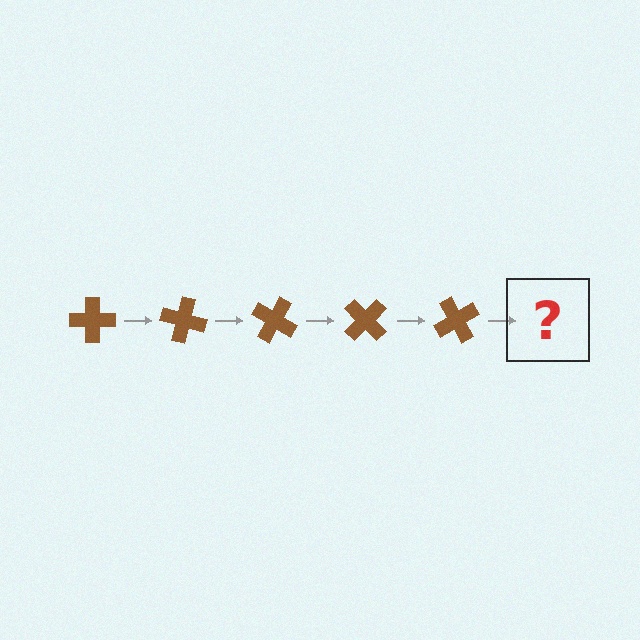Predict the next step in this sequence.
The next step is a brown cross rotated 75 degrees.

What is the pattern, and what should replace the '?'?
The pattern is that the cross rotates 15 degrees each step. The '?' should be a brown cross rotated 75 degrees.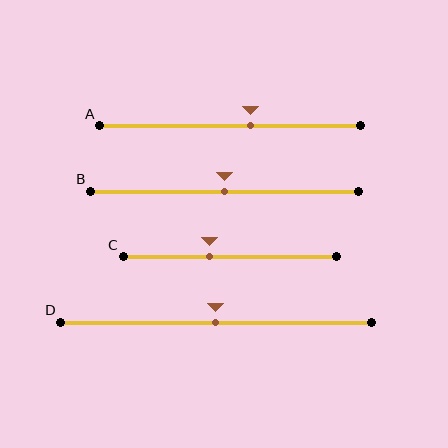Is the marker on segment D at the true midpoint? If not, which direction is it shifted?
Yes, the marker on segment D is at the true midpoint.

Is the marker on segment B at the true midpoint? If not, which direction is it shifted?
Yes, the marker on segment B is at the true midpoint.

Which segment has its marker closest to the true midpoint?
Segment B has its marker closest to the true midpoint.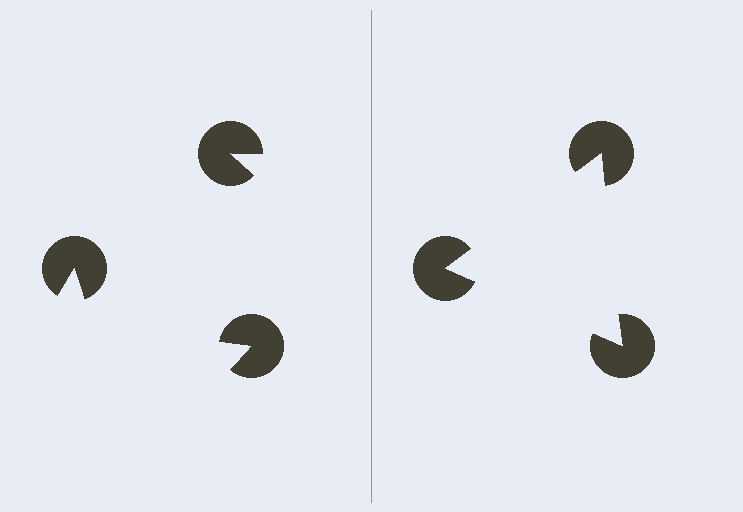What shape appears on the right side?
An illusory triangle.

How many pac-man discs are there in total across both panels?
6 — 3 on each side.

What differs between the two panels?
The pac-man discs are positioned identically on both sides; only the wedge orientations differ. On the right they align to a triangle; on the left they are misaligned.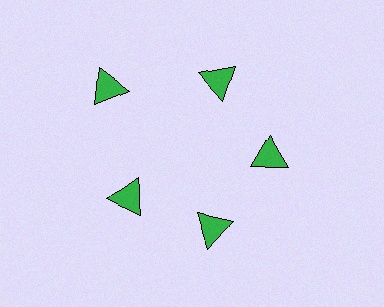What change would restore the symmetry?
The symmetry would be restored by moving it inward, back onto the ring so that all 5 triangles sit at equal angles and equal distance from the center.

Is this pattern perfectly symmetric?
No. The 5 green triangles are arranged in a ring, but one element near the 10 o'clock position is pushed outward from the center, breaking the 5-fold rotational symmetry.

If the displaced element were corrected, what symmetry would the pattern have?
It would have 5-fold rotational symmetry — the pattern would map onto itself every 72 degrees.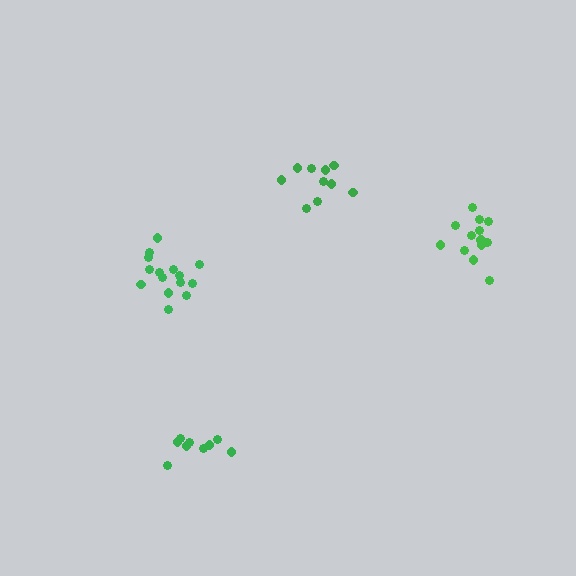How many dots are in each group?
Group 1: 13 dots, Group 2: 15 dots, Group 3: 10 dots, Group 4: 9 dots (47 total).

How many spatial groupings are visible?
There are 4 spatial groupings.